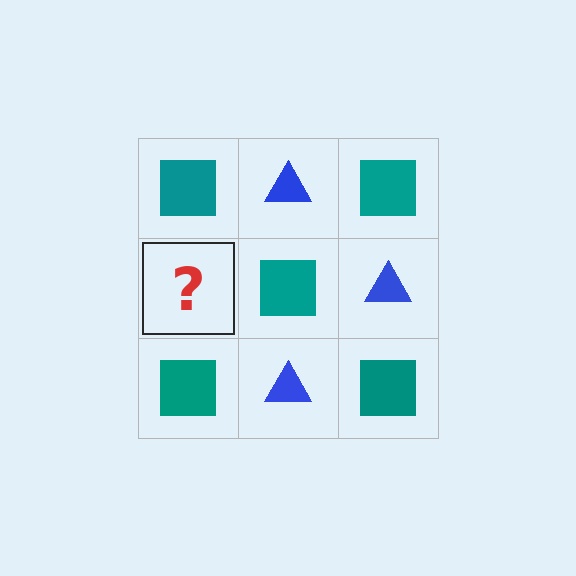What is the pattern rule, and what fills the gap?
The rule is that it alternates teal square and blue triangle in a checkerboard pattern. The gap should be filled with a blue triangle.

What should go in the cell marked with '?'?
The missing cell should contain a blue triangle.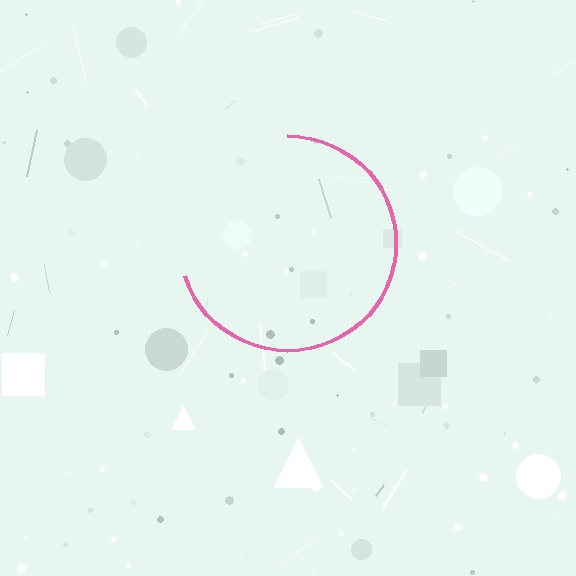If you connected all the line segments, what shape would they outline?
They would outline a circle.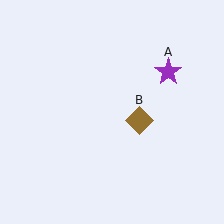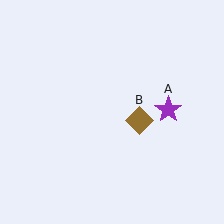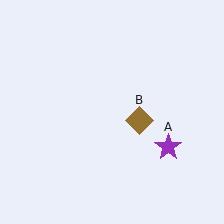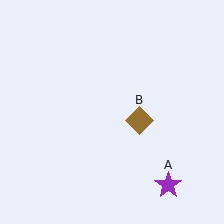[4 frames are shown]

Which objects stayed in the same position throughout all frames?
Brown diamond (object B) remained stationary.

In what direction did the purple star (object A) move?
The purple star (object A) moved down.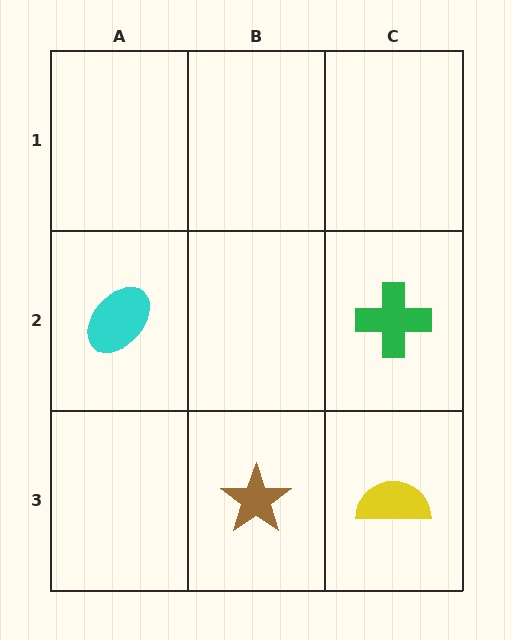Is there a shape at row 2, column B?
No, that cell is empty.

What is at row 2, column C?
A green cross.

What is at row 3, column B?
A brown star.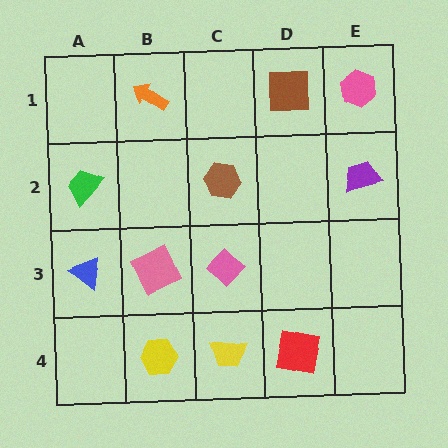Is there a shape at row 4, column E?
No, that cell is empty.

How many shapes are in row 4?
3 shapes.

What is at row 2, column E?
A purple trapezoid.